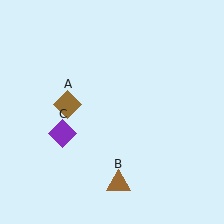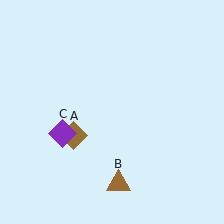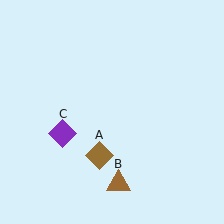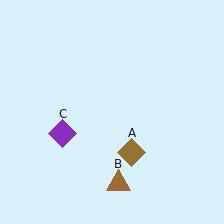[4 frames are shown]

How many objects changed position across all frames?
1 object changed position: brown diamond (object A).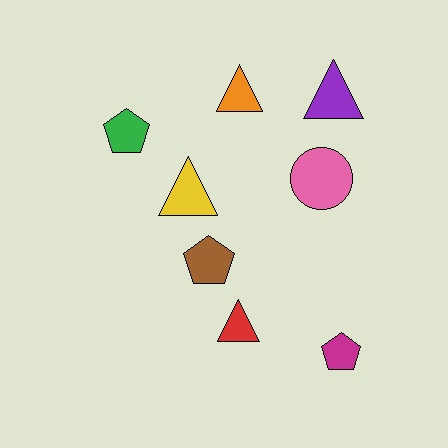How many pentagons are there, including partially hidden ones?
There are 3 pentagons.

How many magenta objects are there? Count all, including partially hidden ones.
There is 1 magenta object.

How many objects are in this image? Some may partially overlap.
There are 8 objects.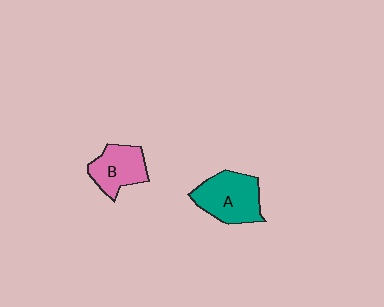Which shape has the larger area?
Shape A (teal).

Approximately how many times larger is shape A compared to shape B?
Approximately 1.3 times.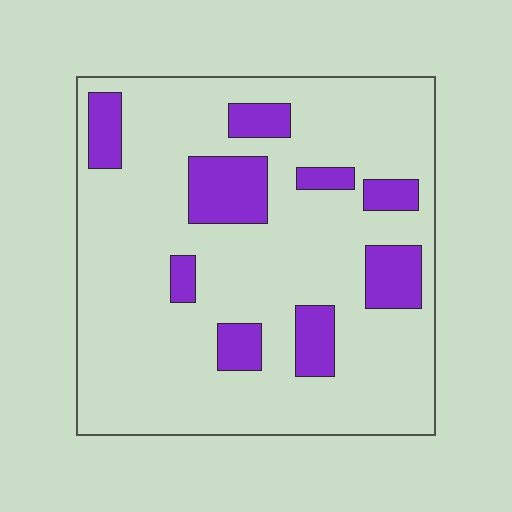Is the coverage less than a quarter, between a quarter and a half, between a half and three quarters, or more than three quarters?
Less than a quarter.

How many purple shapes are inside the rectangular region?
9.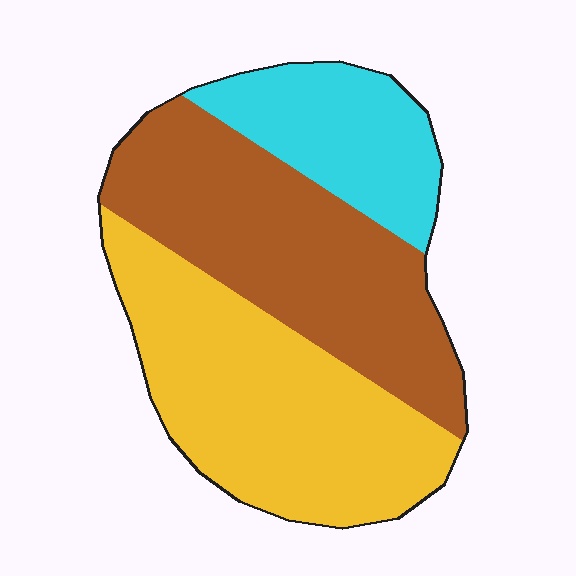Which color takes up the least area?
Cyan, at roughly 20%.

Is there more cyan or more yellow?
Yellow.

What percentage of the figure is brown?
Brown covers about 40% of the figure.